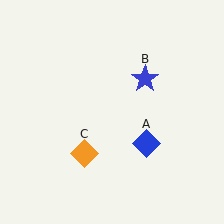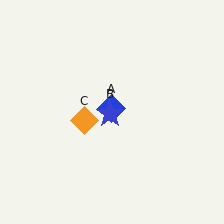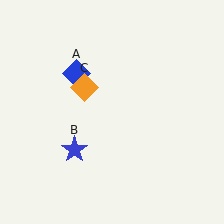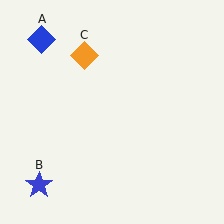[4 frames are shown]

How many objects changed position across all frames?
3 objects changed position: blue diamond (object A), blue star (object B), orange diamond (object C).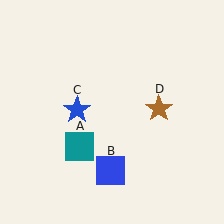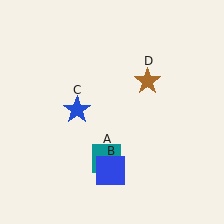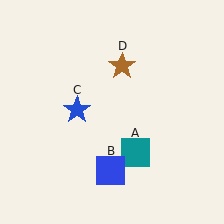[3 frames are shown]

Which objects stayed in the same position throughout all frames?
Blue square (object B) and blue star (object C) remained stationary.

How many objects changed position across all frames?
2 objects changed position: teal square (object A), brown star (object D).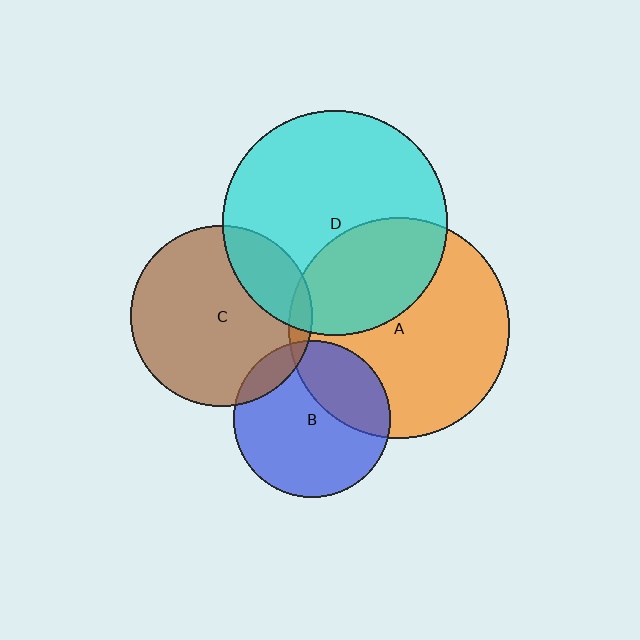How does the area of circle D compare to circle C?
Approximately 1.5 times.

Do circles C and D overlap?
Yes.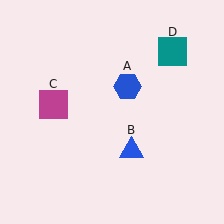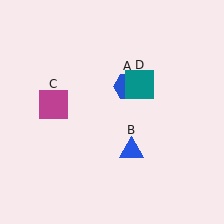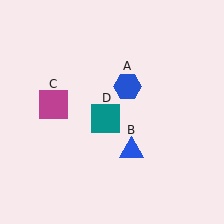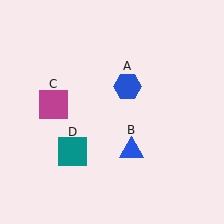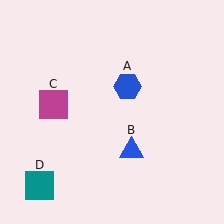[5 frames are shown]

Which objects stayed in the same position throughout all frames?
Blue hexagon (object A) and blue triangle (object B) and magenta square (object C) remained stationary.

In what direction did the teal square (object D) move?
The teal square (object D) moved down and to the left.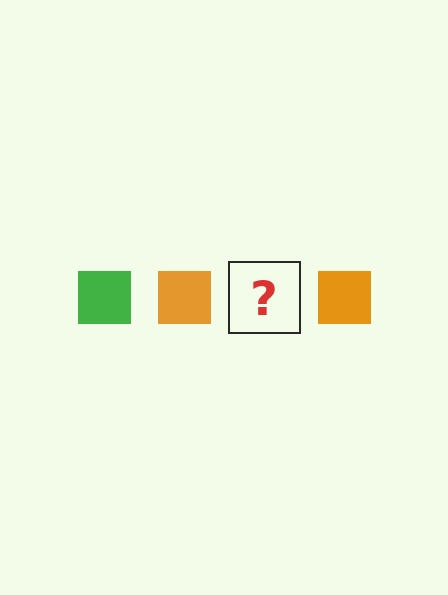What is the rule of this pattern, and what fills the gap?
The rule is that the pattern cycles through green, orange squares. The gap should be filled with a green square.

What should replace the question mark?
The question mark should be replaced with a green square.